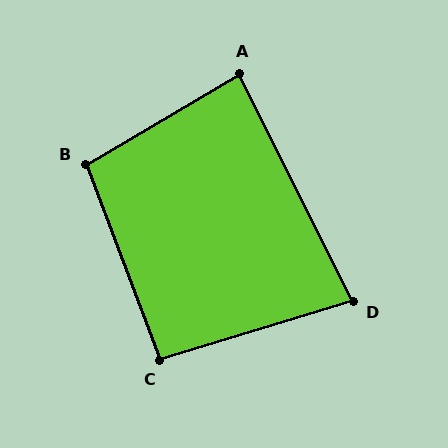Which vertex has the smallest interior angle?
D, at approximately 80 degrees.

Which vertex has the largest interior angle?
B, at approximately 100 degrees.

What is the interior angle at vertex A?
Approximately 86 degrees (approximately right).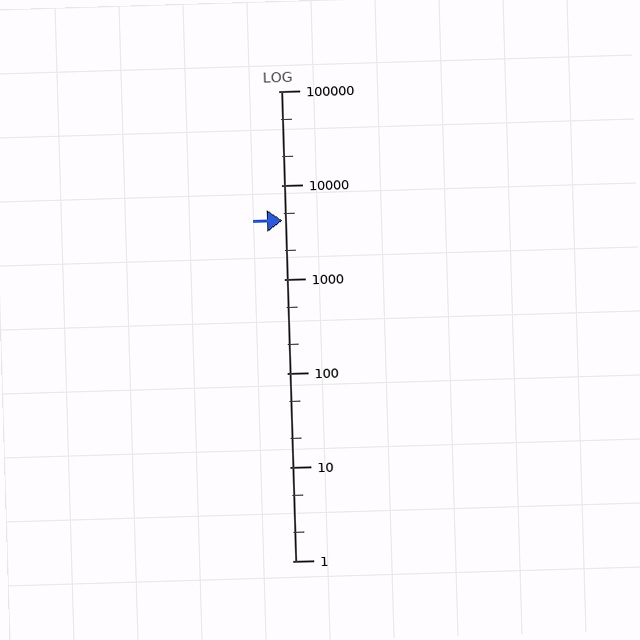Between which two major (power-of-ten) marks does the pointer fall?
The pointer is between 1000 and 10000.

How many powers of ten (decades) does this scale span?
The scale spans 5 decades, from 1 to 100000.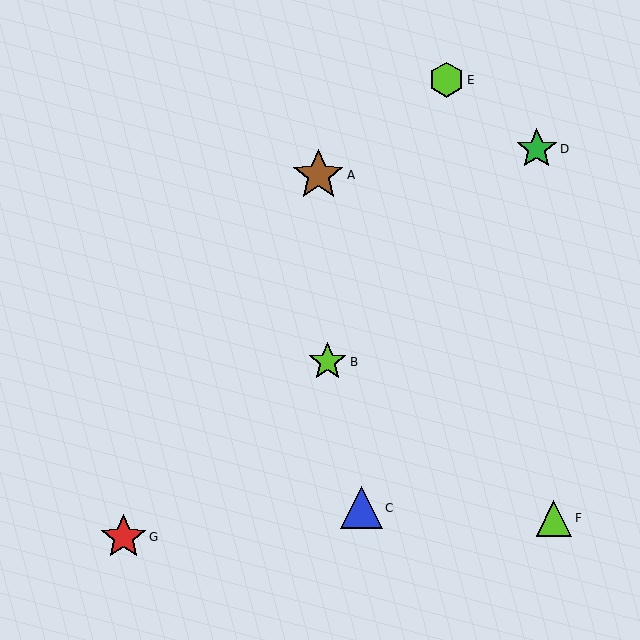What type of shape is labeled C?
Shape C is a blue triangle.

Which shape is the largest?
The brown star (labeled A) is the largest.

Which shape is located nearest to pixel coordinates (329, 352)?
The lime star (labeled B) at (327, 362) is nearest to that location.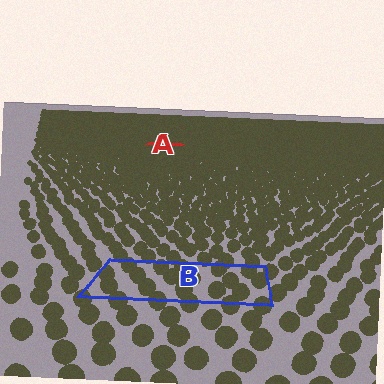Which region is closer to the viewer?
Region B is closer. The texture elements there are larger and more spread out.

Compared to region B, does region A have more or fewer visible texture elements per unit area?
Region A has more texture elements per unit area — they are packed more densely because it is farther away.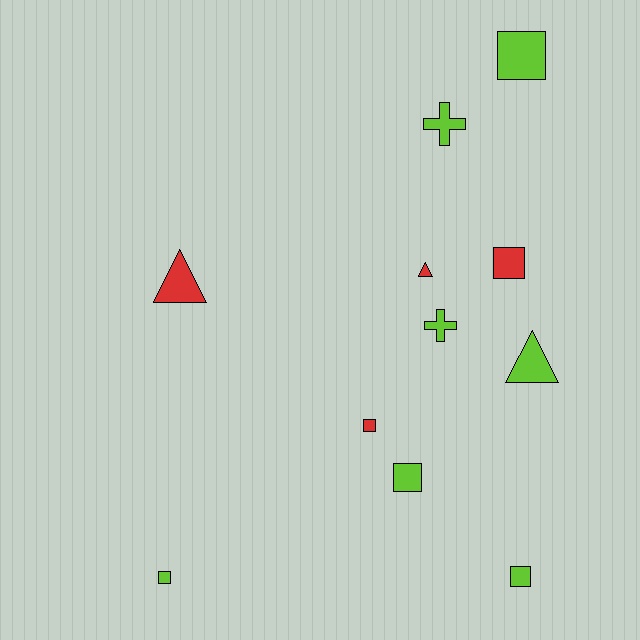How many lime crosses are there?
There are 2 lime crosses.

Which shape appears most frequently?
Square, with 6 objects.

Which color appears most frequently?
Lime, with 7 objects.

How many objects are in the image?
There are 11 objects.